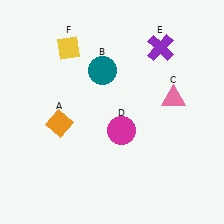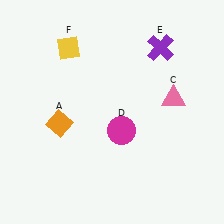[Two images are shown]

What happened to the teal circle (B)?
The teal circle (B) was removed in Image 2. It was in the top-left area of Image 1.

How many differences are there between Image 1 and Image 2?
There is 1 difference between the two images.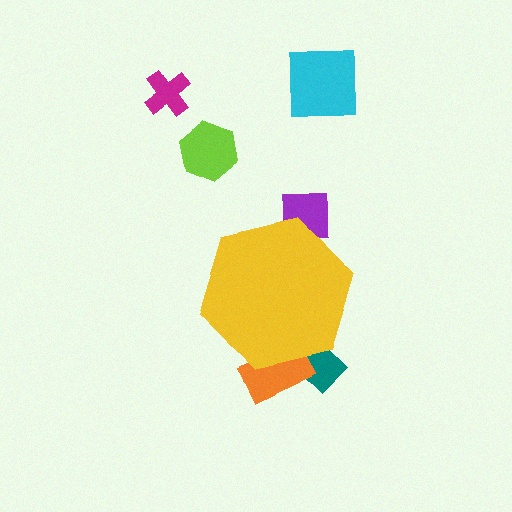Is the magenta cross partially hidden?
No, the magenta cross is fully visible.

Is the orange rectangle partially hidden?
Yes, the orange rectangle is partially hidden behind the yellow hexagon.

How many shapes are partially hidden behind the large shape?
3 shapes are partially hidden.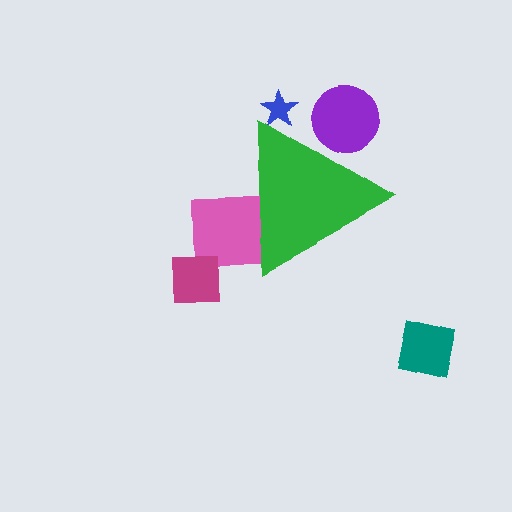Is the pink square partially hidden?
Yes, the pink square is partially hidden behind the green triangle.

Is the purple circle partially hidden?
Yes, the purple circle is partially hidden behind the green triangle.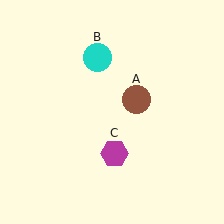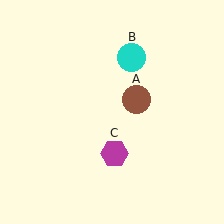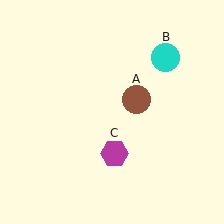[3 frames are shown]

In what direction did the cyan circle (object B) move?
The cyan circle (object B) moved right.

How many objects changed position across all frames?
1 object changed position: cyan circle (object B).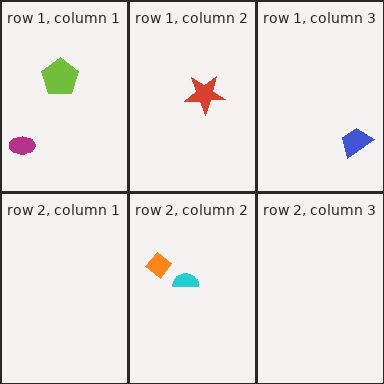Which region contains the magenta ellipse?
The row 1, column 1 region.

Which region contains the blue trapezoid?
The row 1, column 3 region.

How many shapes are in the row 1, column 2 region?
1.